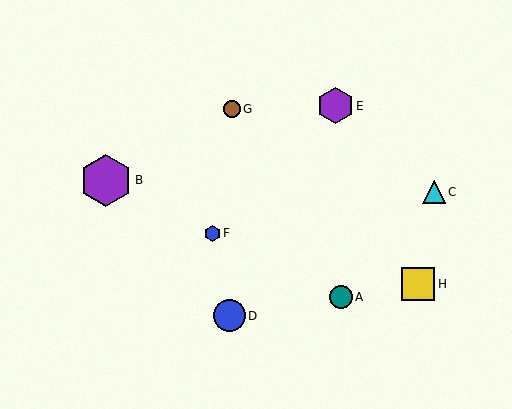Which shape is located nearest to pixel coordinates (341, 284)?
The teal circle (labeled A) at (341, 297) is nearest to that location.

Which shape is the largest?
The purple hexagon (labeled B) is the largest.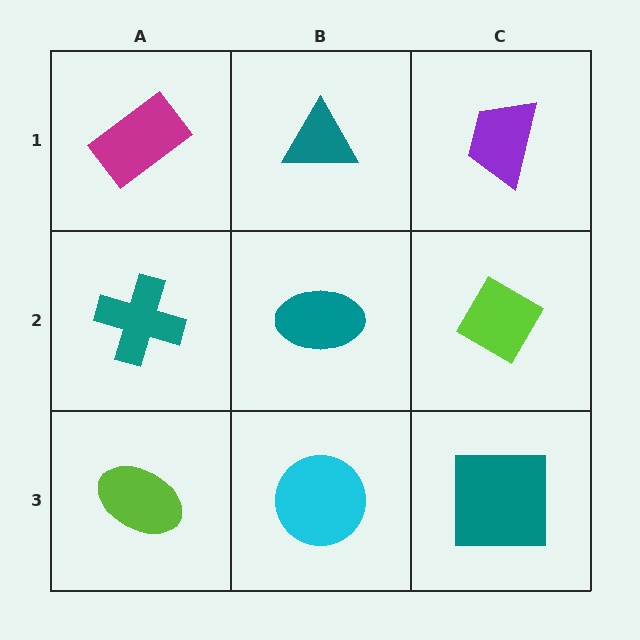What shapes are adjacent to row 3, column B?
A teal ellipse (row 2, column B), a lime ellipse (row 3, column A), a teal square (row 3, column C).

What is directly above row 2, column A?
A magenta rectangle.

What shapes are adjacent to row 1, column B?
A teal ellipse (row 2, column B), a magenta rectangle (row 1, column A), a purple trapezoid (row 1, column C).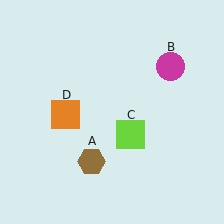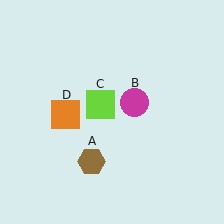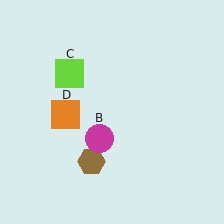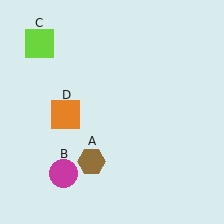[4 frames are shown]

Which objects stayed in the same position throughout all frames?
Brown hexagon (object A) and orange square (object D) remained stationary.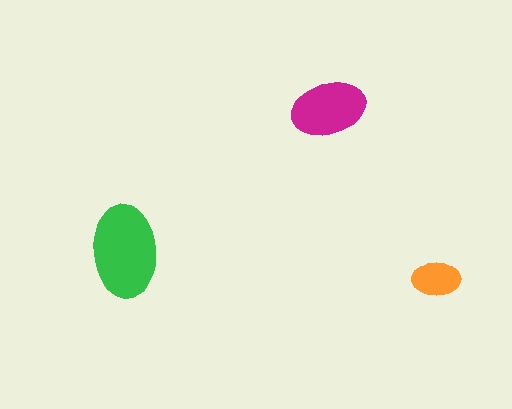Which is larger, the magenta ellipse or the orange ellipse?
The magenta one.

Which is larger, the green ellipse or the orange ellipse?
The green one.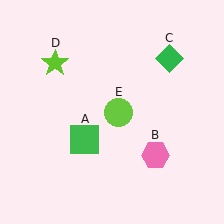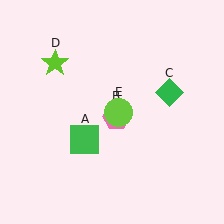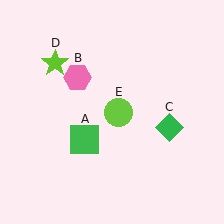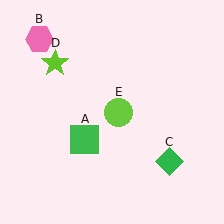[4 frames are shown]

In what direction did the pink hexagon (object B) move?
The pink hexagon (object B) moved up and to the left.